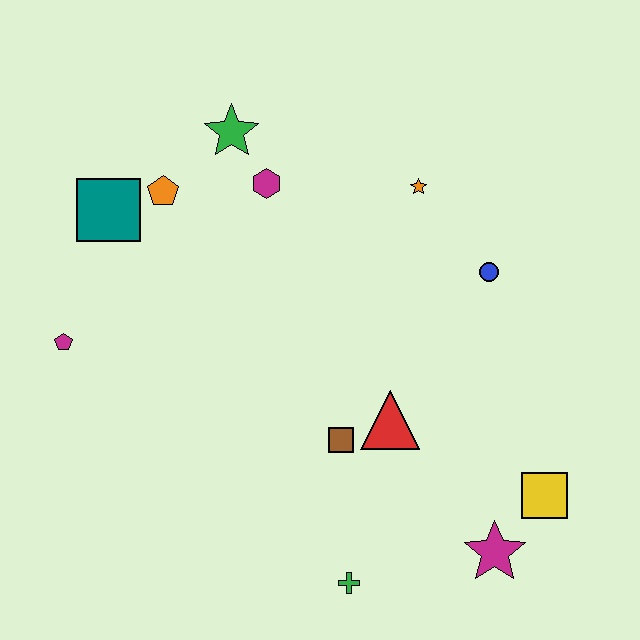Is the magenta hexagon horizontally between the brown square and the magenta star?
No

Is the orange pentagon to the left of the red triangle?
Yes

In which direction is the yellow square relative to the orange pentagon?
The yellow square is to the right of the orange pentagon.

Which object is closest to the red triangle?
The brown square is closest to the red triangle.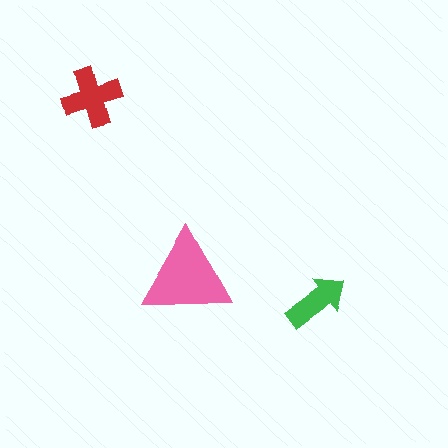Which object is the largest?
The pink triangle.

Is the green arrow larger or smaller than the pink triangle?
Smaller.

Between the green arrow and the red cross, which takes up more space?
The red cross.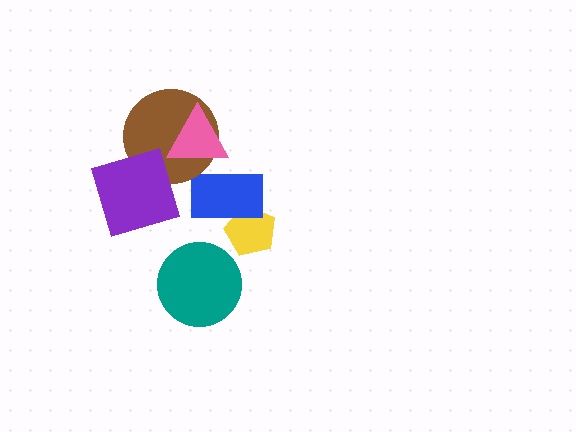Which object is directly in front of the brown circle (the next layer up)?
The purple square is directly in front of the brown circle.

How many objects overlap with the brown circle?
2 objects overlap with the brown circle.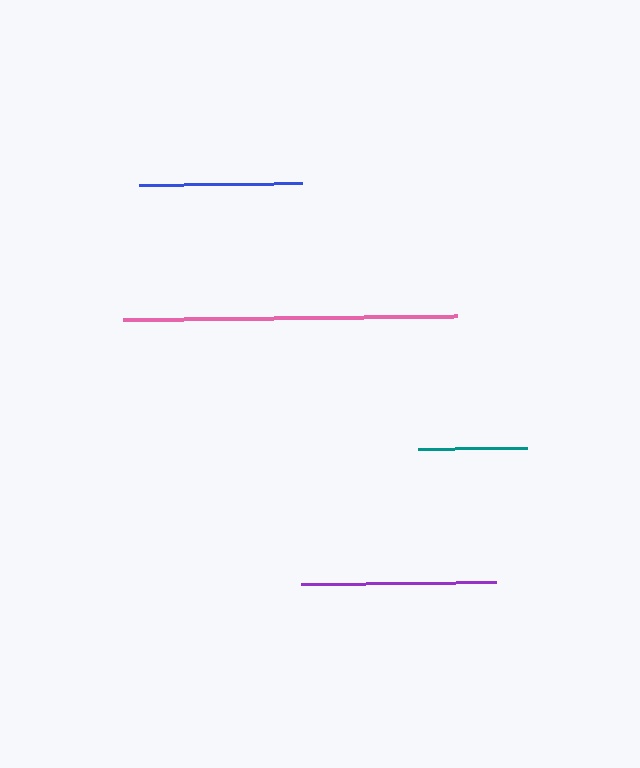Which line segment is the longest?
The pink line is the longest at approximately 334 pixels.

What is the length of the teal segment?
The teal segment is approximately 108 pixels long.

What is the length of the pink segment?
The pink segment is approximately 334 pixels long.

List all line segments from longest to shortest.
From longest to shortest: pink, purple, blue, teal.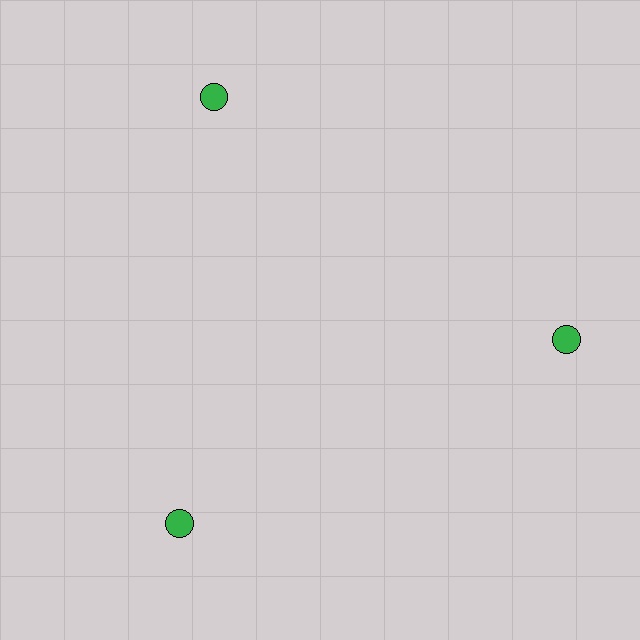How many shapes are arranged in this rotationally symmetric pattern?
There are 3 shapes, arranged in 3 groups of 1.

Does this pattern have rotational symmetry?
Yes, this pattern has 3-fold rotational symmetry. It looks the same after rotating 120 degrees around the center.